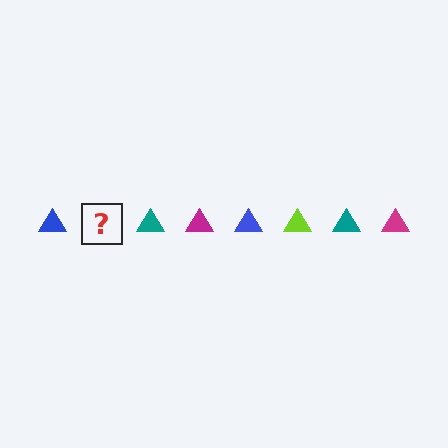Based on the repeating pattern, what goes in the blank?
The blank should be a lime triangle.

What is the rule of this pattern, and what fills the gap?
The rule is that the pattern cycles through blue, lime, teal, magenta triangles. The gap should be filled with a lime triangle.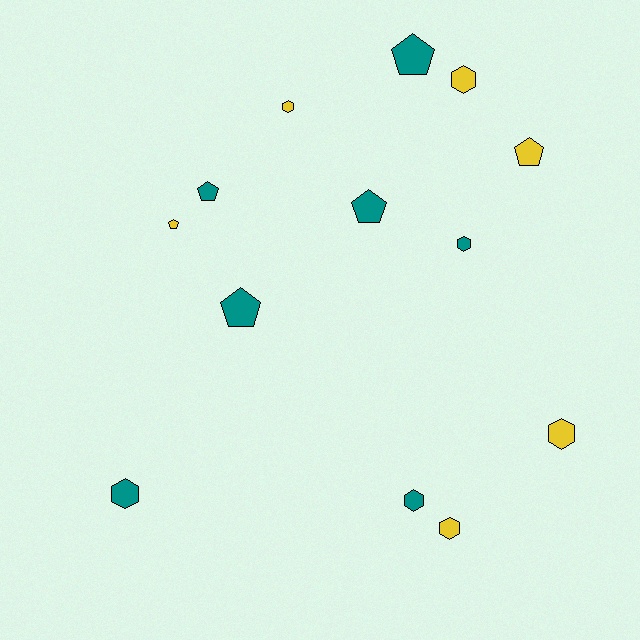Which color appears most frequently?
Teal, with 7 objects.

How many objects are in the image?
There are 13 objects.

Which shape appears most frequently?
Hexagon, with 7 objects.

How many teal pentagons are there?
There are 4 teal pentagons.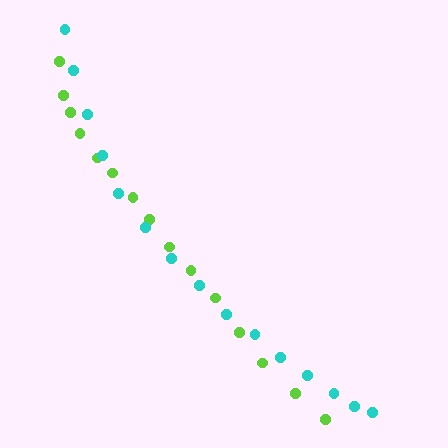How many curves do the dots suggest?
There are 2 distinct paths.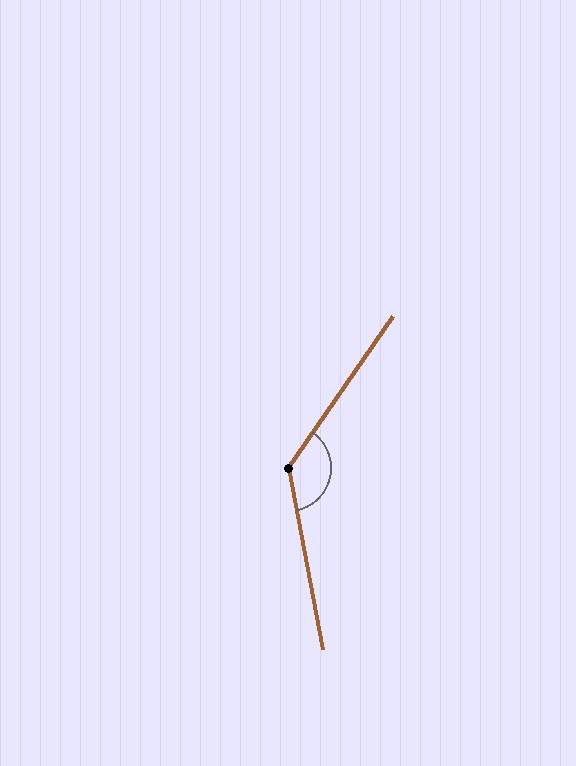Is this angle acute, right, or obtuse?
It is obtuse.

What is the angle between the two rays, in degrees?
Approximately 135 degrees.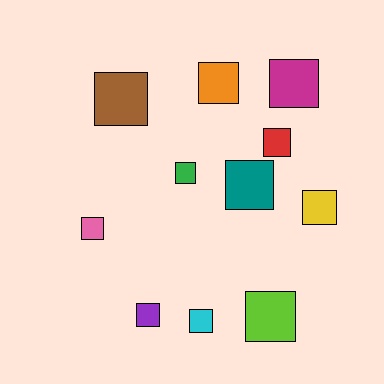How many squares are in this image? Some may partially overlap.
There are 11 squares.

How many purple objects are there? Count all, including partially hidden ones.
There is 1 purple object.